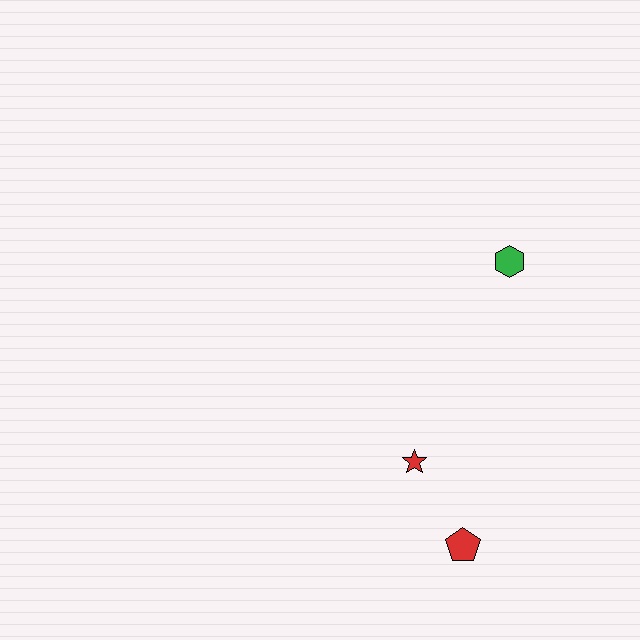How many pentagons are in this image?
There is 1 pentagon.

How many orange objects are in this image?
There are no orange objects.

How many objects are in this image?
There are 3 objects.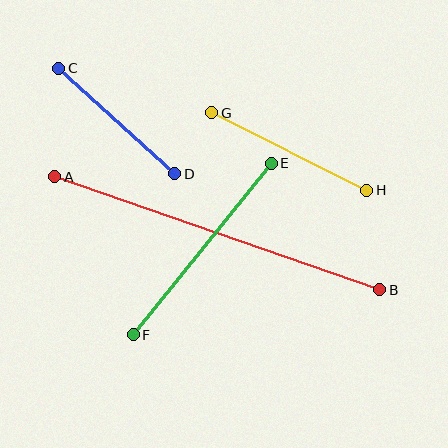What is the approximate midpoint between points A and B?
The midpoint is at approximately (217, 233) pixels.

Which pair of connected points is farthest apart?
Points A and B are farthest apart.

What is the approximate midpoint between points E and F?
The midpoint is at approximately (202, 249) pixels.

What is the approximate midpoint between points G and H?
The midpoint is at approximately (289, 152) pixels.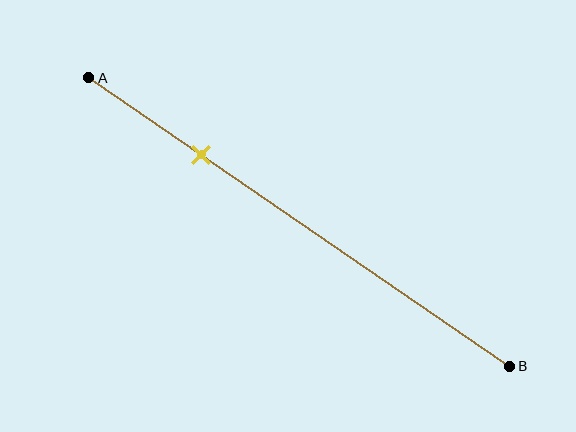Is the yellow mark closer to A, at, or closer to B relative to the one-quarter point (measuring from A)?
The yellow mark is approximately at the one-quarter point of segment AB.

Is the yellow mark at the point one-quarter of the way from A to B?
Yes, the mark is approximately at the one-quarter point.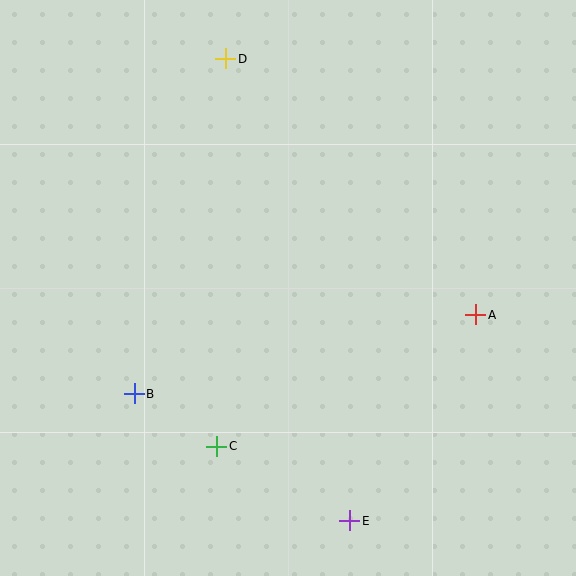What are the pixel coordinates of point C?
Point C is at (217, 446).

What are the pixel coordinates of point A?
Point A is at (476, 315).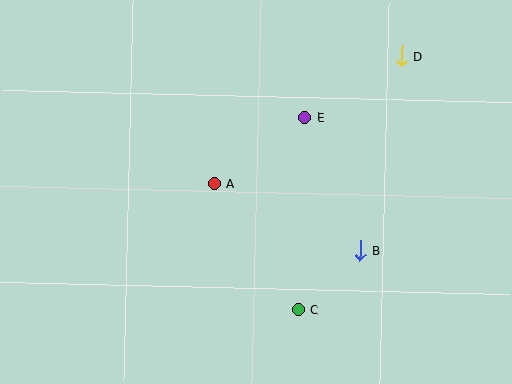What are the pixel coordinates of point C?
Point C is at (298, 310).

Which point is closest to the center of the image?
Point A at (215, 184) is closest to the center.